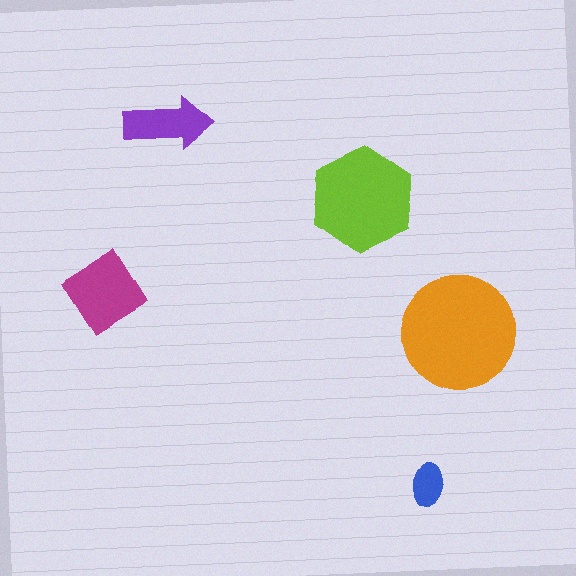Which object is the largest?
The orange circle.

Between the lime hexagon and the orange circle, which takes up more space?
The orange circle.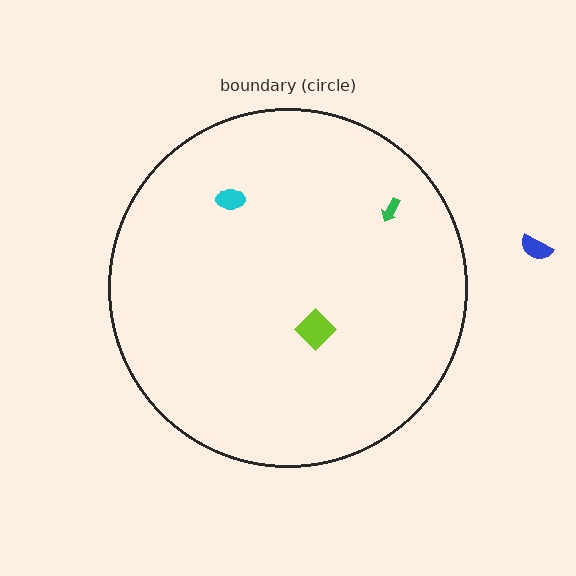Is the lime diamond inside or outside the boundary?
Inside.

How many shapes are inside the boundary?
3 inside, 1 outside.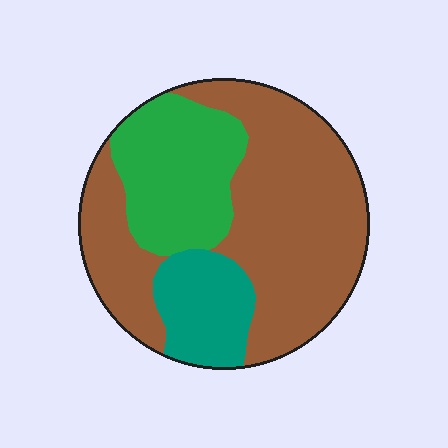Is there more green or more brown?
Brown.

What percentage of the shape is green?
Green covers 25% of the shape.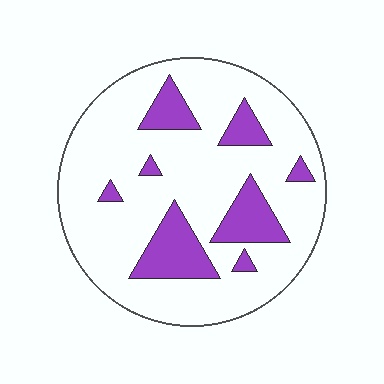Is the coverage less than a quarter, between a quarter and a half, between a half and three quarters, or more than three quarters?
Less than a quarter.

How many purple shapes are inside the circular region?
8.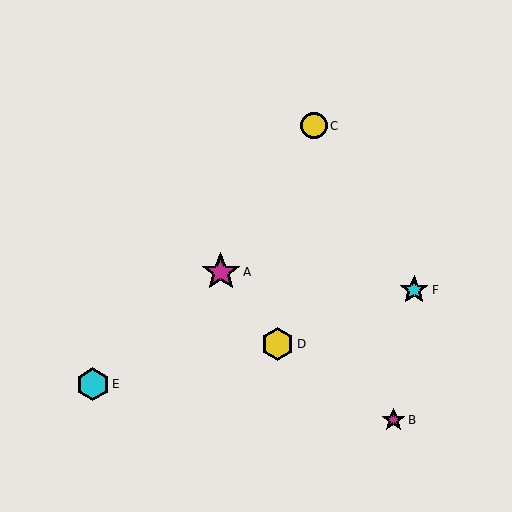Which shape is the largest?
The magenta star (labeled A) is the largest.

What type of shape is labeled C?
Shape C is a yellow circle.